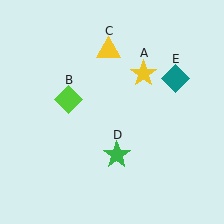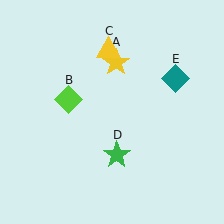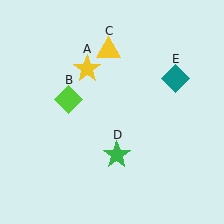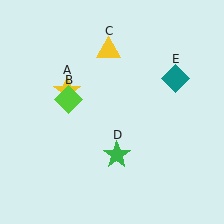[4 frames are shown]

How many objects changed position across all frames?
1 object changed position: yellow star (object A).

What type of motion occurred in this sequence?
The yellow star (object A) rotated counterclockwise around the center of the scene.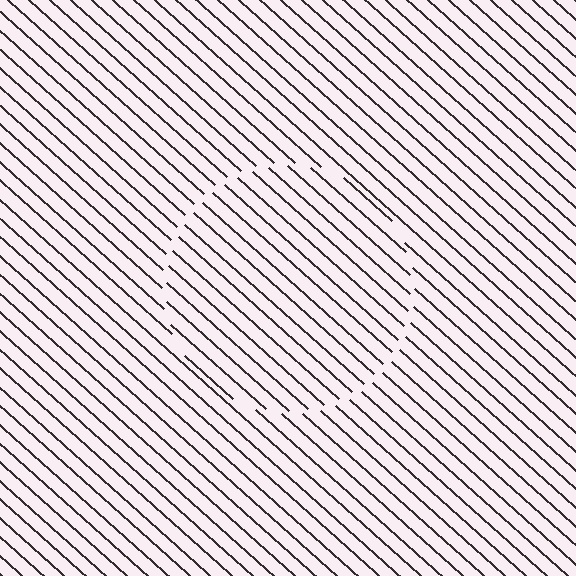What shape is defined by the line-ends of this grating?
An illusory circle. The interior of the shape contains the same grating, shifted by half a period — the contour is defined by the phase discontinuity where line-ends from the inner and outer gratings abut.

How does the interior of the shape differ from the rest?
The interior of the shape contains the same grating, shifted by half a period — the contour is defined by the phase discontinuity where line-ends from the inner and outer gratings abut.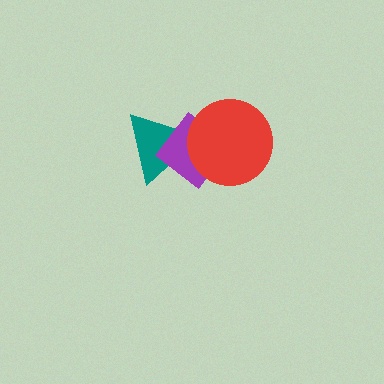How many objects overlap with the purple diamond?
2 objects overlap with the purple diamond.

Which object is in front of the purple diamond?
The red circle is in front of the purple diamond.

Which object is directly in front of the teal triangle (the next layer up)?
The purple diamond is directly in front of the teal triangle.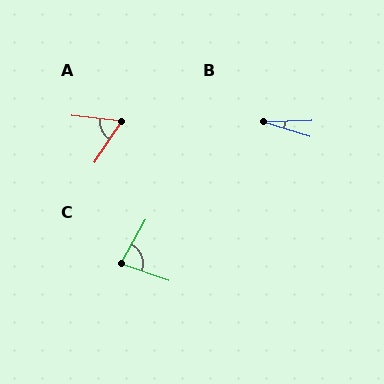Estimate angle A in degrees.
Approximately 63 degrees.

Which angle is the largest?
C, at approximately 80 degrees.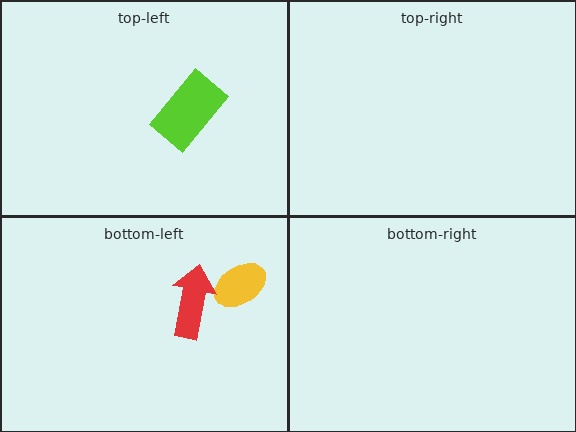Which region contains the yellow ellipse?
The bottom-left region.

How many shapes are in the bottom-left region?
2.